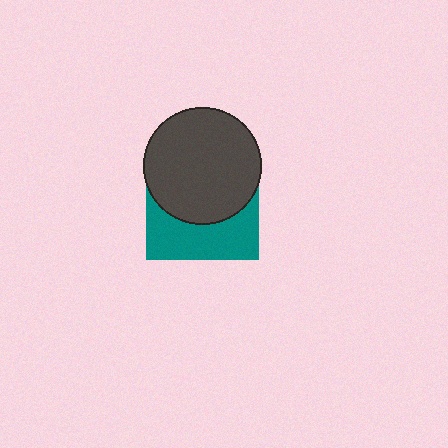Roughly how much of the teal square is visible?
A small part of it is visible (roughly 40%).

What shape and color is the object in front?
The object in front is a dark gray circle.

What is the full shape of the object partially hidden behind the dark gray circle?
The partially hidden object is a teal square.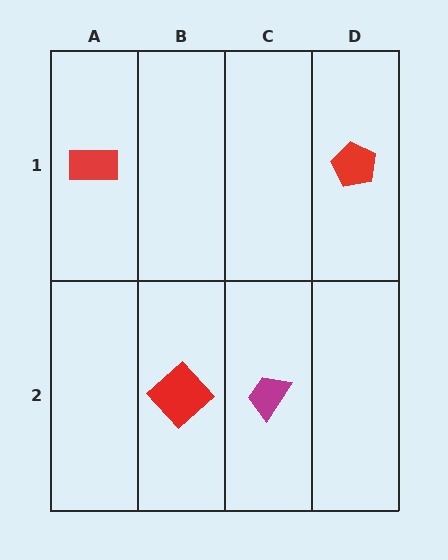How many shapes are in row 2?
2 shapes.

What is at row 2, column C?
A magenta trapezoid.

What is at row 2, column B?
A red diamond.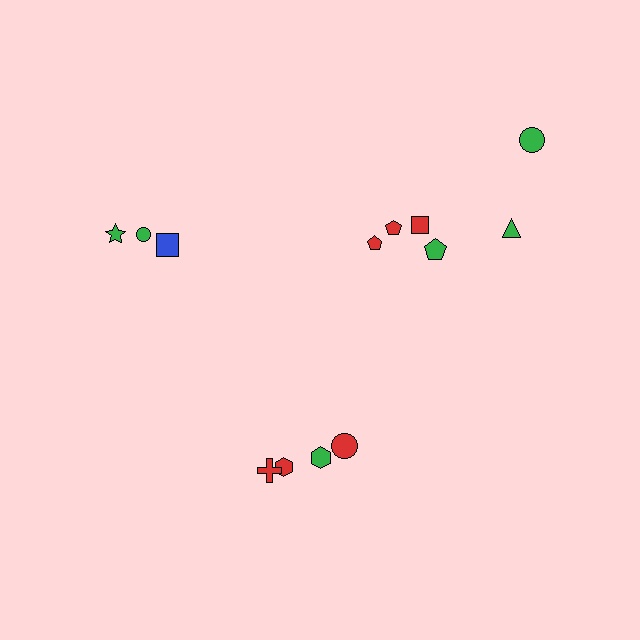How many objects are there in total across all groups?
There are 13 objects.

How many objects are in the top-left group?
There are 3 objects.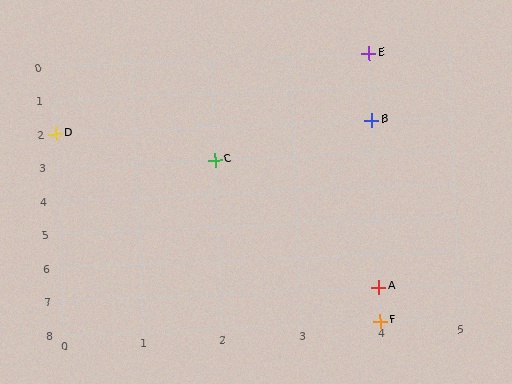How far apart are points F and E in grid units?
Points F and E are 8 rows apart.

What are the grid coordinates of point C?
Point C is at grid coordinates (2, 3).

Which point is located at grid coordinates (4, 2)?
Point B is at (4, 2).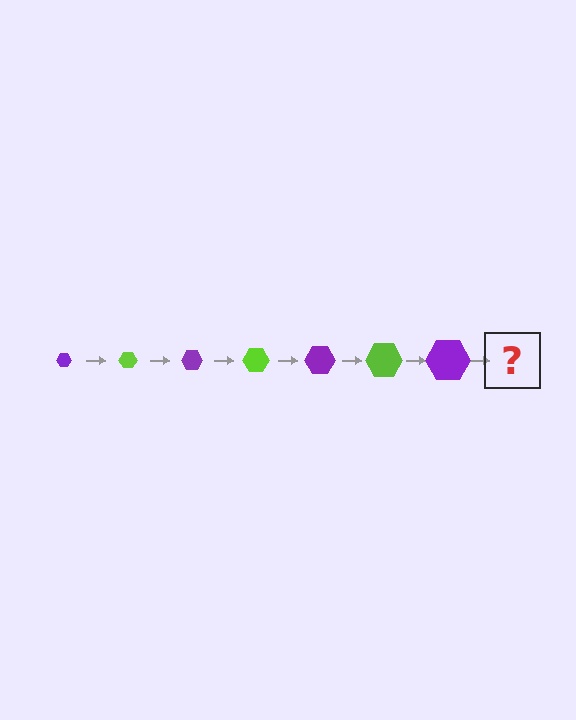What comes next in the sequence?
The next element should be a lime hexagon, larger than the previous one.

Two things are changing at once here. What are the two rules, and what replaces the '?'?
The two rules are that the hexagon grows larger each step and the color cycles through purple and lime. The '?' should be a lime hexagon, larger than the previous one.